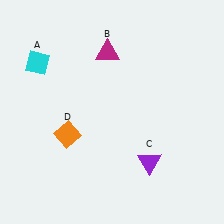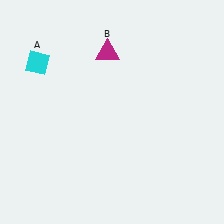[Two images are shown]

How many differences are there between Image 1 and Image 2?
There are 2 differences between the two images.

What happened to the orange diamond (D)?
The orange diamond (D) was removed in Image 2. It was in the bottom-left area of Image 1.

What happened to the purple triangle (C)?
The purple triangle (C) was removed in Image 2. It was in the bottom-right area of Image 1.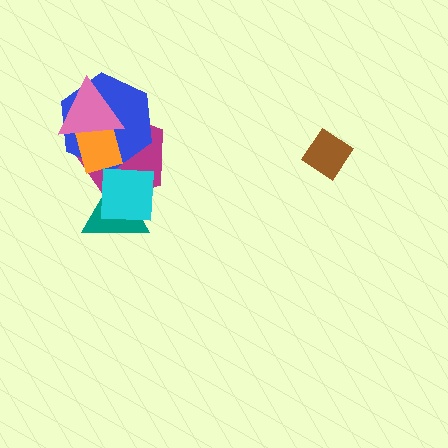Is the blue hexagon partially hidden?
Yes, it is partially covered by another shape.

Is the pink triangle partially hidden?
No, no other shape covers it.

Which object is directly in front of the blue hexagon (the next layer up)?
The orange rectangle is directly in front of the blue hexagon.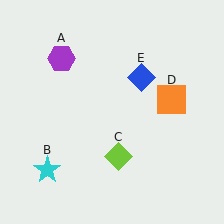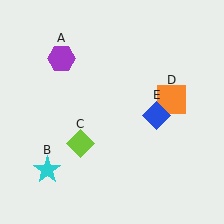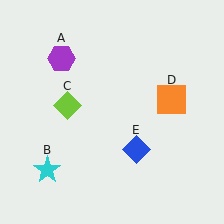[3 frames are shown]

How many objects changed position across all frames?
2 objects changed position: lime diamond (object C), blue diamond (object E).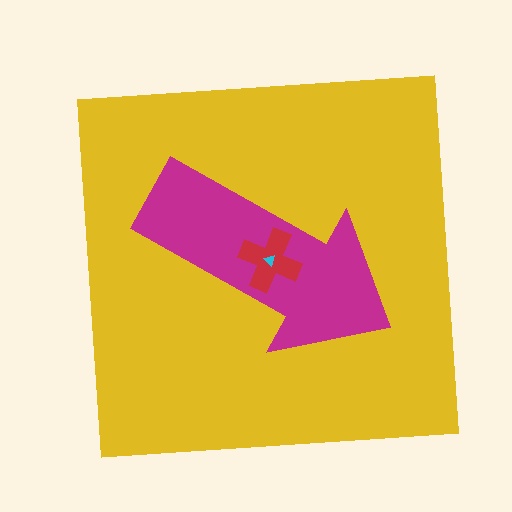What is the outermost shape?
The yellow square.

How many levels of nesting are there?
4.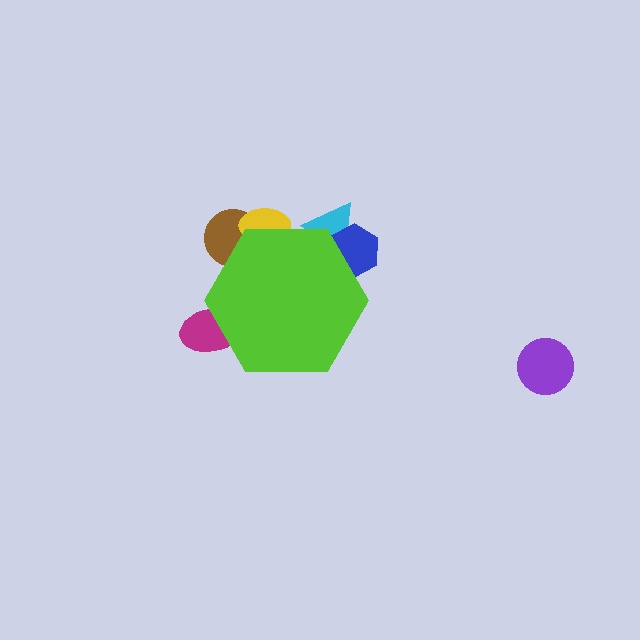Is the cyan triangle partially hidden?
Yes, the cyan triangle is partially hidden behind the lime hexagon.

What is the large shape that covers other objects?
A lime hexagon.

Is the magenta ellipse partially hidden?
Yes, the magenta ellipse is partially hidden behind the lime hexagon.